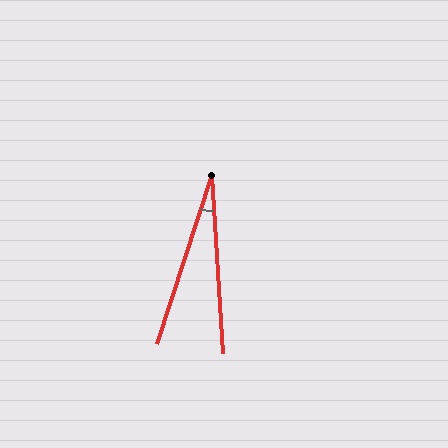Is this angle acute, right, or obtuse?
It is acute.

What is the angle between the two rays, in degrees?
Approximately 21 degrees.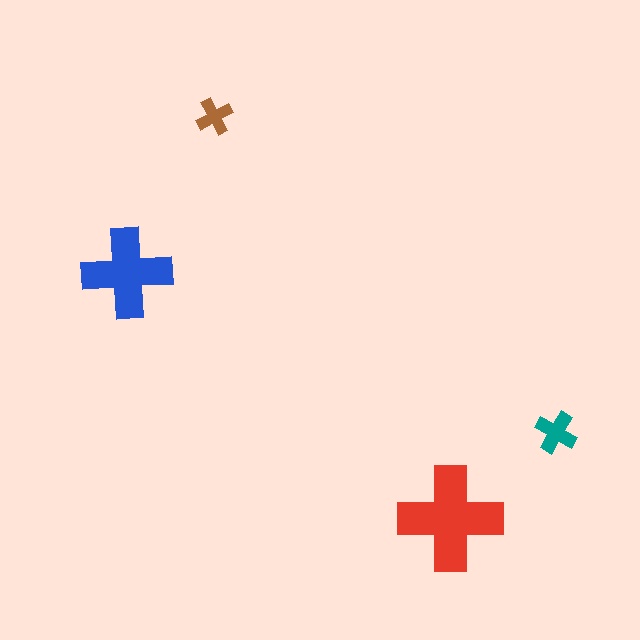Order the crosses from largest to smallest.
the red one, the blue one, the teal one, the brown one.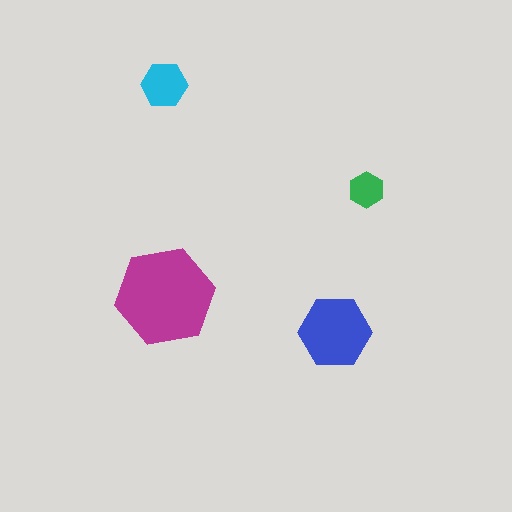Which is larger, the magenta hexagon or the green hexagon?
The magenta one.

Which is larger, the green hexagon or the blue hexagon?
The blue one.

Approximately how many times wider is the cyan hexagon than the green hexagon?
About 1.5 times wider.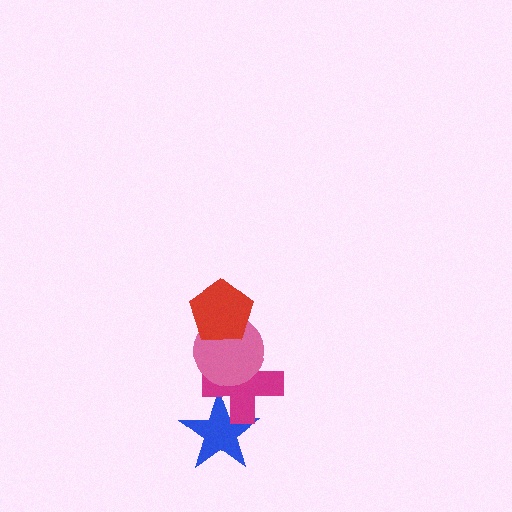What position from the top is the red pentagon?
The red pentagon is 1st from the top.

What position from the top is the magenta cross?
The magenta cross is 3rd from the top.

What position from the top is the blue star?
The blue star is 4th from the top.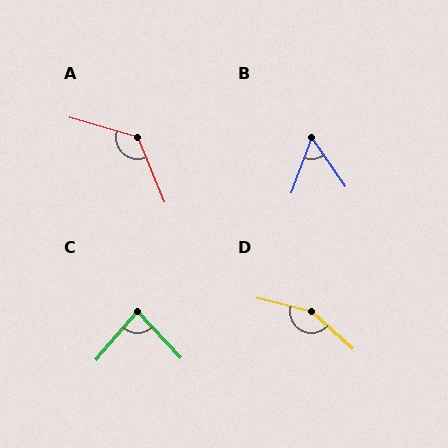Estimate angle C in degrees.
Approximately 84 degrees.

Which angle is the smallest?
B, at approximately 55 degrees.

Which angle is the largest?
D, at approximately 153 degrees.